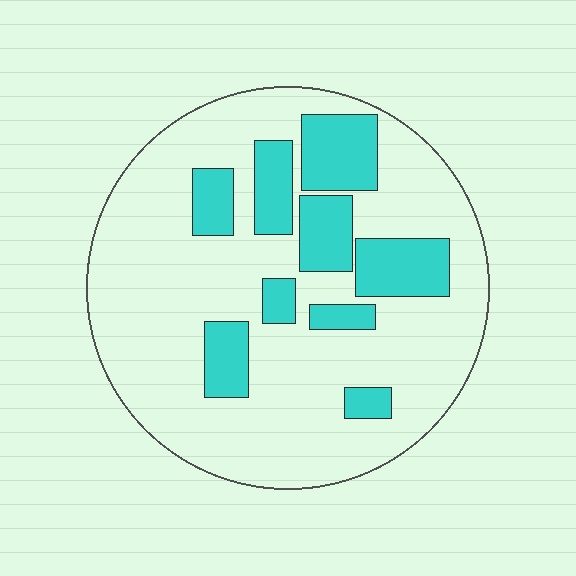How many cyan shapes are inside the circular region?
9.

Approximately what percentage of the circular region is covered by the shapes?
Approximately 25%.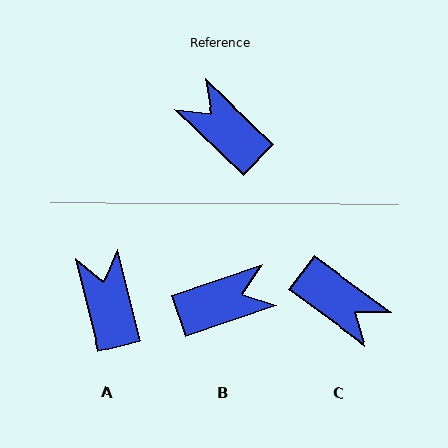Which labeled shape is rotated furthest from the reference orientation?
C, about 172 degrees away.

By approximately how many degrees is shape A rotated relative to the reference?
Approximately 32 degrees clockwise.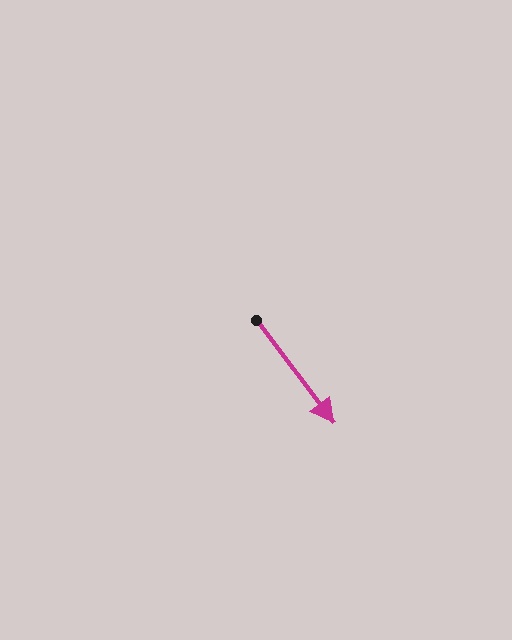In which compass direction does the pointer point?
Southeast.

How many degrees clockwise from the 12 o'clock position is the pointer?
Approximately 143 degrees.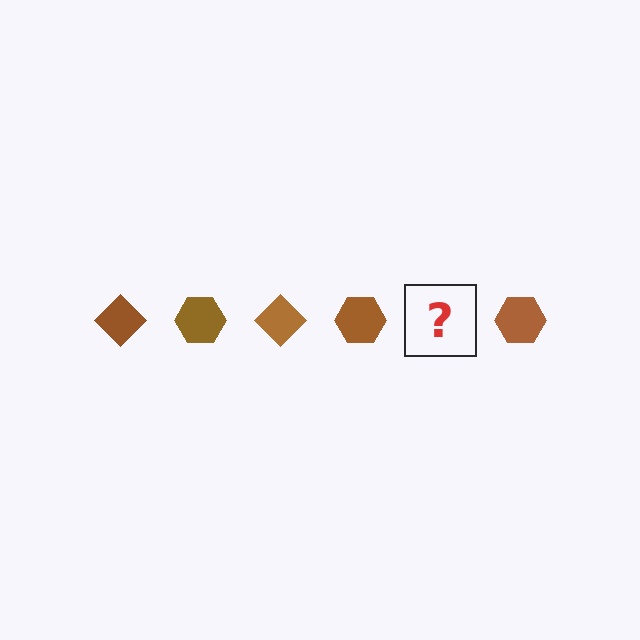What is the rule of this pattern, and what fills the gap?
The rule is that the pattern cycles through diamond, hexagon shapes in brown. The gap should be filled with a brown diamond.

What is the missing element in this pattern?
The missing element is a brown diamond.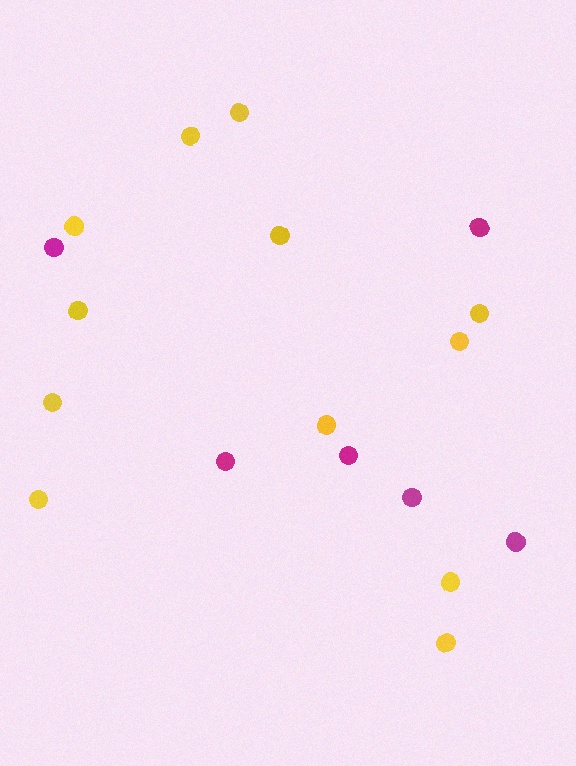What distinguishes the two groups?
There are 2 groups: one group of yellow circles (12) and one group of magenta circles (6).